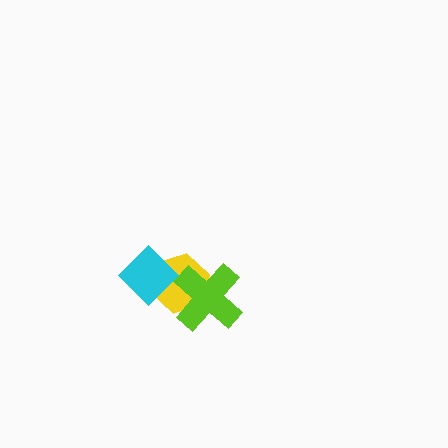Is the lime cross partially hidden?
No, no other shape covers it.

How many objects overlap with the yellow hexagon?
2 objects overlap with the yellow hexagon.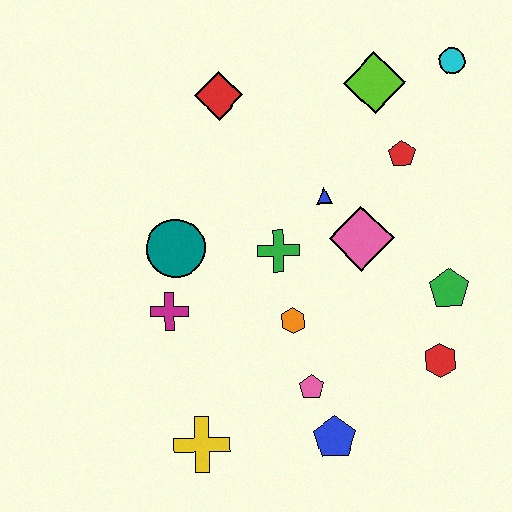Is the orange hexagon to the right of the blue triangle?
No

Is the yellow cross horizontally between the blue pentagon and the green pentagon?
No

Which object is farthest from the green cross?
The cyan circle is farthest from the green cross.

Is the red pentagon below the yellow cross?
No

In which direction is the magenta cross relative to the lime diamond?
The magenta cross is below the lime diamond.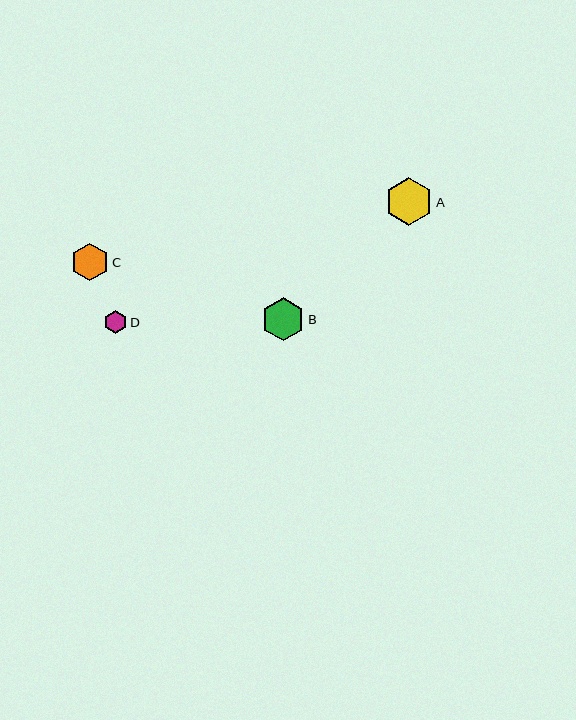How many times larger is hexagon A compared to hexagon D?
Hexagon A is approximately 2.1 times the size of hexagon D.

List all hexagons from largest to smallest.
From largest to smallest: A, B, C, D.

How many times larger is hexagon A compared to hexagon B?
Hexagon A is approximately 1.1 times the size of hexagon B.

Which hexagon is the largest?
Hexagon A is the largest with a size of approximately 48 pixels.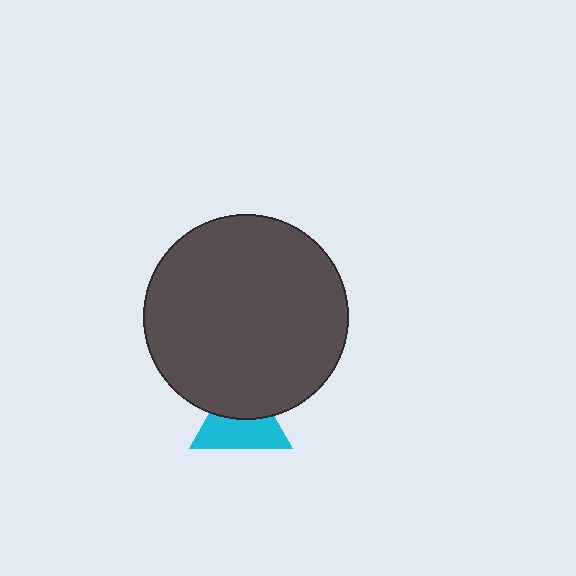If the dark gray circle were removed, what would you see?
You would see the complete cyan triangle.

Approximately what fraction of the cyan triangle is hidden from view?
Roughly 43% of the cyan triangle is hidden behind the dark gray circle.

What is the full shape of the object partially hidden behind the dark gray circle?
The partially hidden object is a cyan triangle.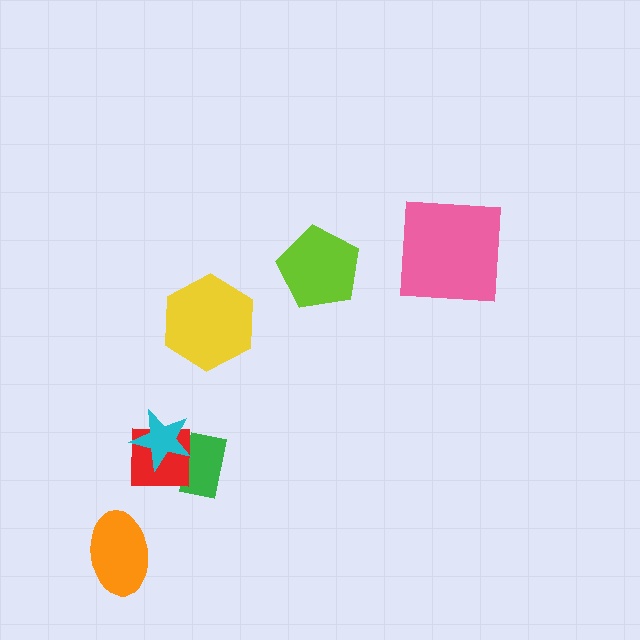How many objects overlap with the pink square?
0 objects overlap with the pink square.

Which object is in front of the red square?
The cyan star is in front of the red square.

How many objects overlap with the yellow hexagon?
0 objects overlap with the yellow hexagon.